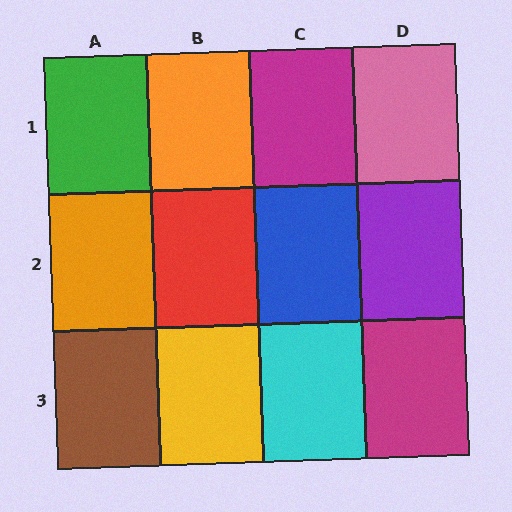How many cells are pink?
1 cell is pink.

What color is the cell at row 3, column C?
Cyan.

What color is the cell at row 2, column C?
Blue.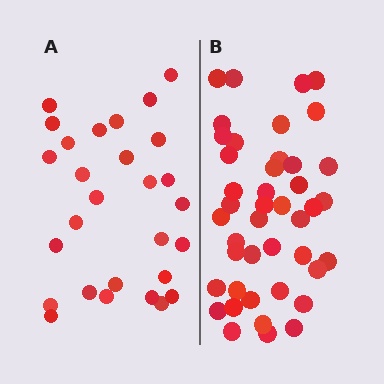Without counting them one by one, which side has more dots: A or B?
Region B (the right region) has more dots.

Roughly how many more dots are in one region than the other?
Region B has approximately 15 more dots than region A.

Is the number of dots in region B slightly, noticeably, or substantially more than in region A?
Region B has substantially more. The ratio is roughly 1.5 to 1.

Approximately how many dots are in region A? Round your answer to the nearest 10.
About 30 dots. (The exact count is 28, which rounds to 30.)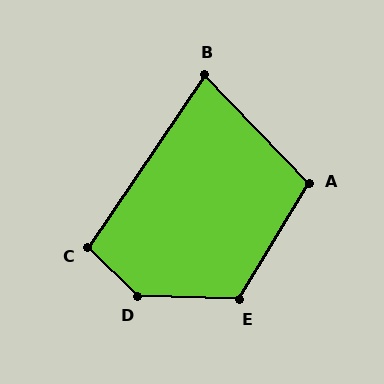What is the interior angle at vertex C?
Approximately 101 degrees (obtuse).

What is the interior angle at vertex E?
Approximately 119 degrees (obtuse).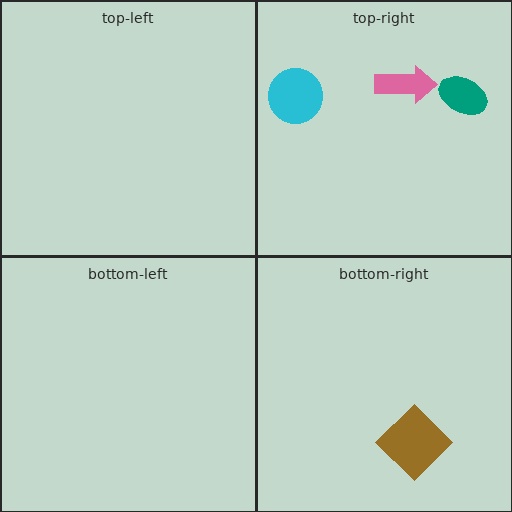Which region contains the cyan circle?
The top-right region.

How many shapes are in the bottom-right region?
1.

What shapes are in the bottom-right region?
The brown diamond.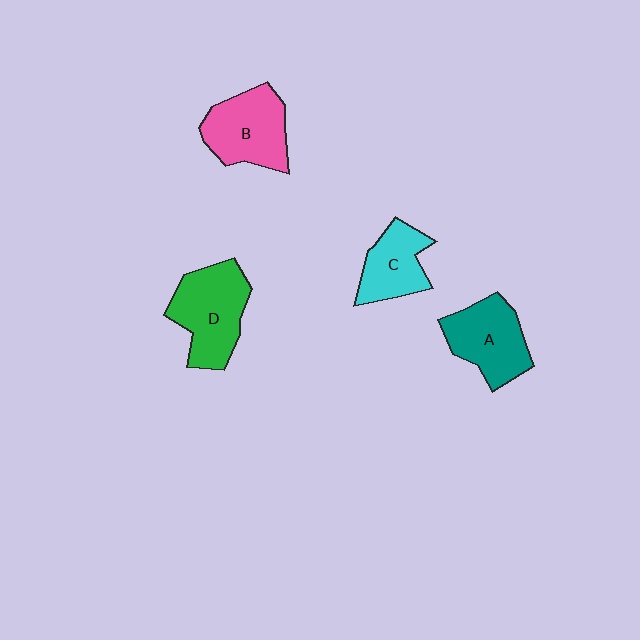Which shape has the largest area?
Shape D (green).